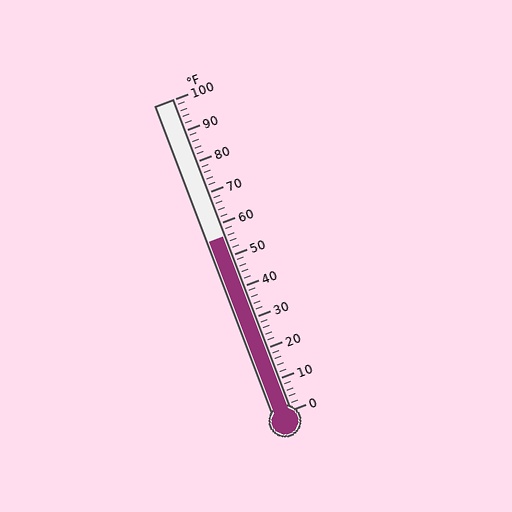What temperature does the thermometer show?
The thermometer shows approximately 56°F.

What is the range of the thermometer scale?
The thermometer scale ranges from 0°F to 100°F.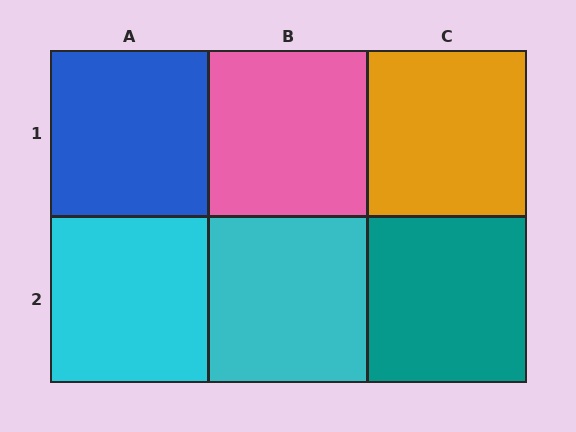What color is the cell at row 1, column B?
Pink.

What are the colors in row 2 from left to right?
Cyan, cyan, teal.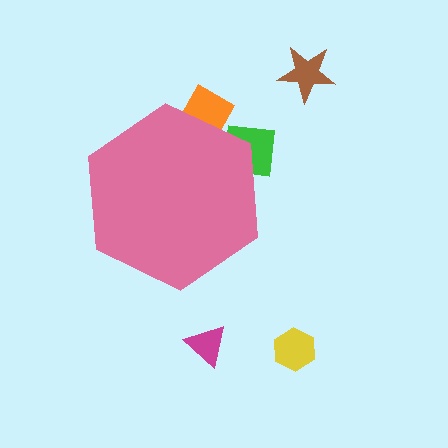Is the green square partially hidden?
Yes, the green square is partially hidden behind the pink hexagon.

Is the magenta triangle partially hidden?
No, the magenta triangle is fully visible.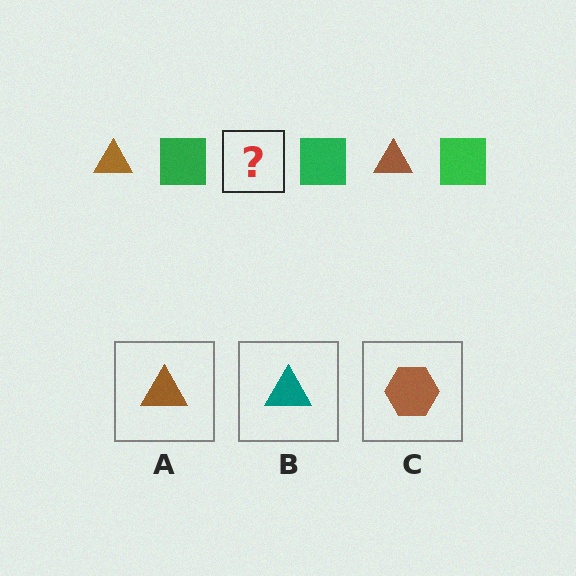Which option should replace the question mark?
Option A.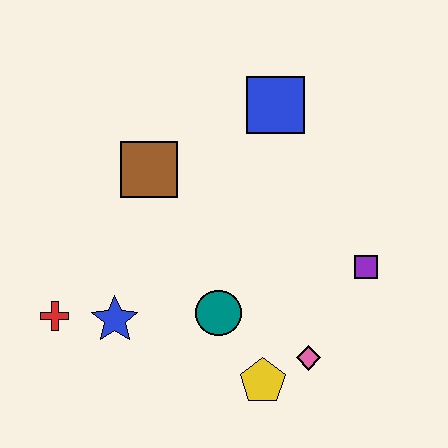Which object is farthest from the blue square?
The red cross is farthest from the blue square.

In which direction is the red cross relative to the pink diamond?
The red cross is to the left of the pink diamond.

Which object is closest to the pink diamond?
The yellow pentagon is closest to the pink diamond.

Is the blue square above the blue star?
Yes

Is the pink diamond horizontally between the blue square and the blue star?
No